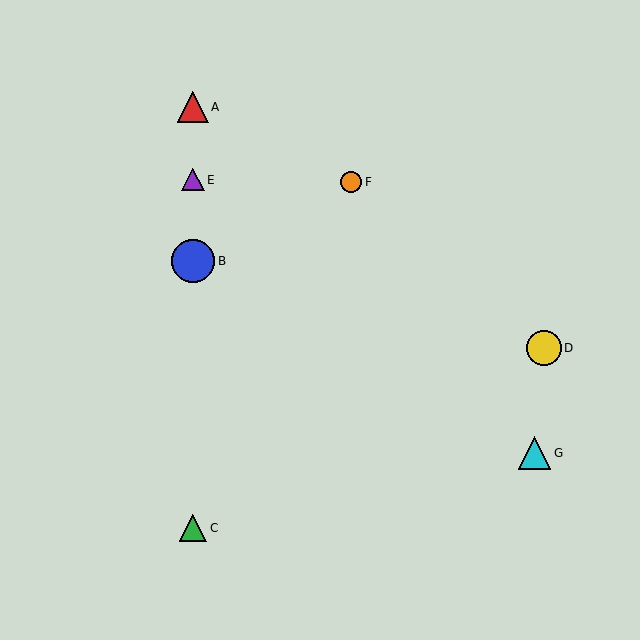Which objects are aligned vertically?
Objects A, B, C, E are aligned vertically.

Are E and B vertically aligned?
Yes, both are at x≈193.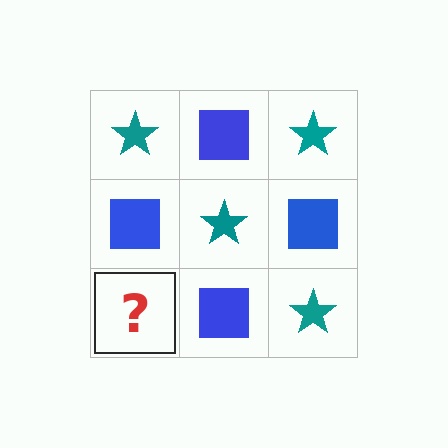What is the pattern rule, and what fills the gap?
The rule is that it alternates teal star and blue square in a checkerboard pattern. The gap should be filled with a teal star.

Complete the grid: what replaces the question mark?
The question mark should be replaced with a teal star.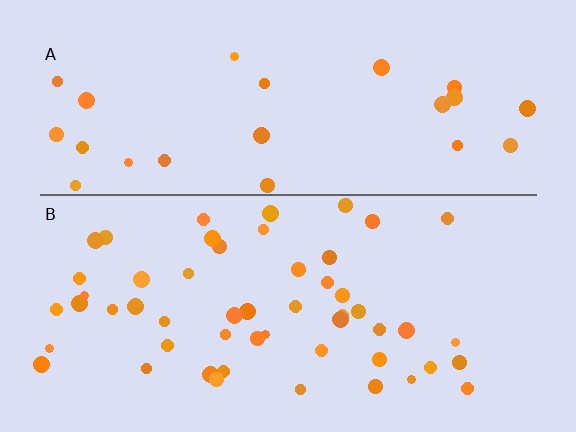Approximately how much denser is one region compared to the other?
Approximately 2.2× — region B over region A.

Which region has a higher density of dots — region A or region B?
B (the bottom).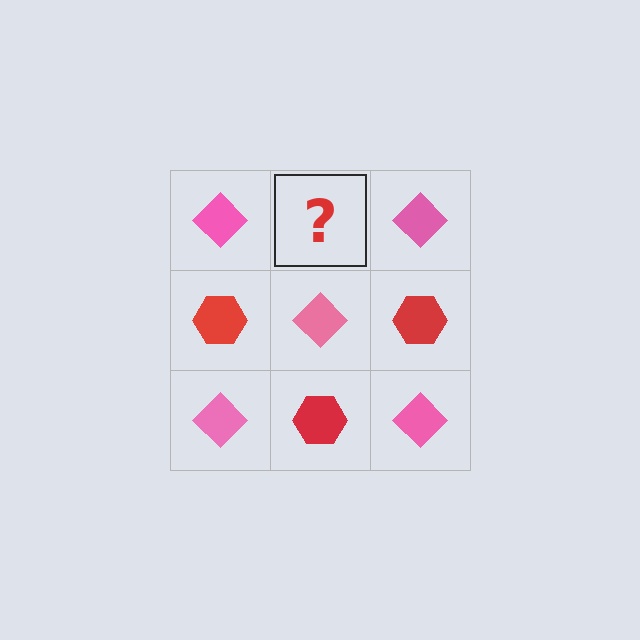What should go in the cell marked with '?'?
The missing cell should contain a red hexagon.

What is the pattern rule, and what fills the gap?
The rule is that it alternates pink diamond and red hexagon in a checkerboard pattern. The gap should be filled with a red hexagon.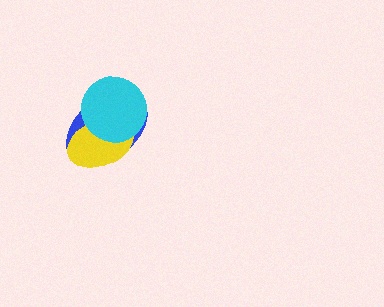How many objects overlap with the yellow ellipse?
2 objects overlap with the yellow ellipse.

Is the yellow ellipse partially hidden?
Yes, it is partially covered by another shape.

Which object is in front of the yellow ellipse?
The cyan circle is in front of the yellow ellipse.